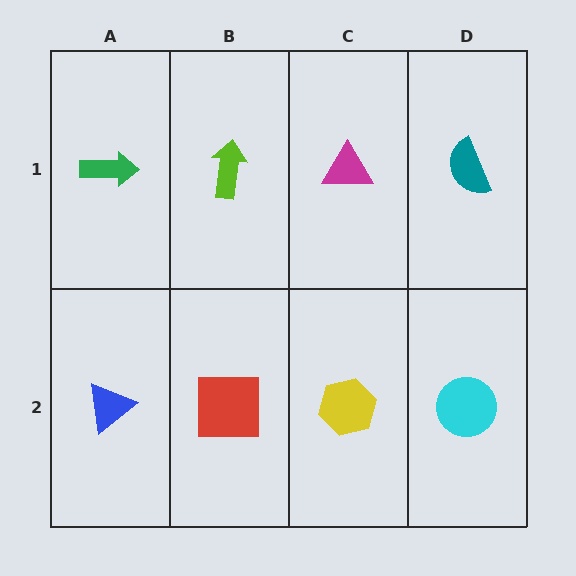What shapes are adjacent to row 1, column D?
A cyan circle (row 2, column D), a magenta triangle (row 1, column C).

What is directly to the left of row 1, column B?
A green arrow.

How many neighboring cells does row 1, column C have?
3.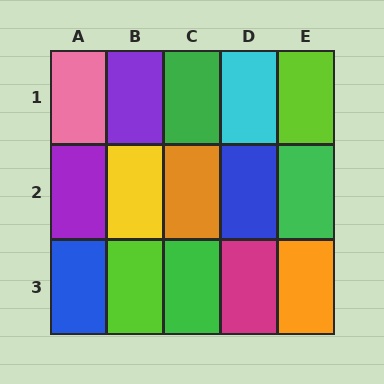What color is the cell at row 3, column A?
Blue.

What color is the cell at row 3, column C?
Green.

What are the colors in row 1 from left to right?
Pink, purple, green, cyan, lime.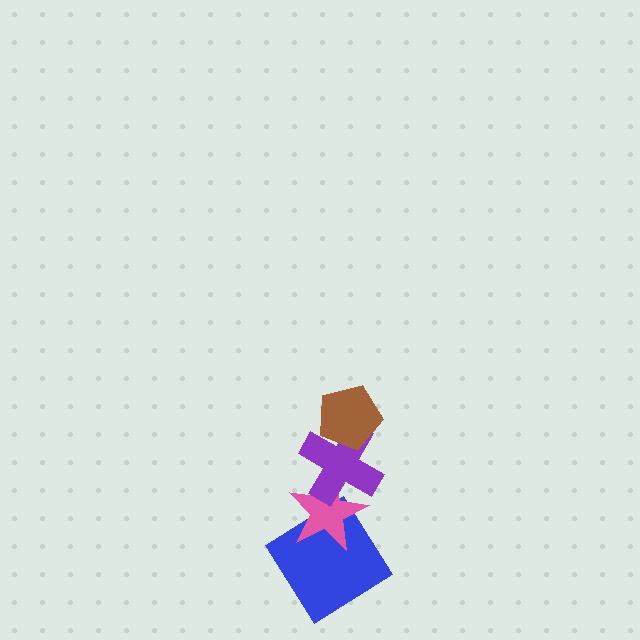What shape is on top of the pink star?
The purple cross is on top of the pink star.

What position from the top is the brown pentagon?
The brown pentagon is 1st from the top.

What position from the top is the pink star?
The pink star is 3rd from the top.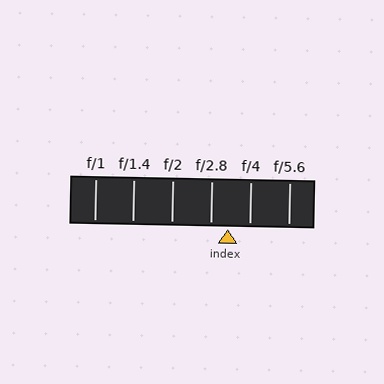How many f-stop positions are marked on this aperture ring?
There are 6 f-stop positions marked.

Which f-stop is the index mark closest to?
The index mark is closest to f/2.8.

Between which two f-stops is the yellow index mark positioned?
The index mark is between f/2.8 and f/4.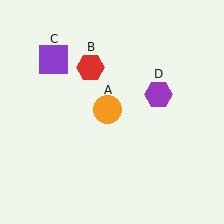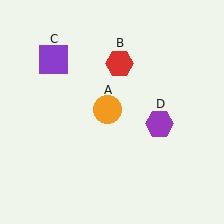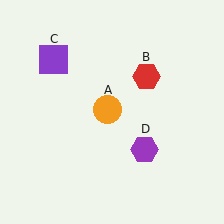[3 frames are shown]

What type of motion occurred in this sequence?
The red hexagon (object B), purple hexagon (object D) rotated clockwise around the center of the scene.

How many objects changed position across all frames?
2 objects changed position: red hexagon (object B), purple hexagon (object D).